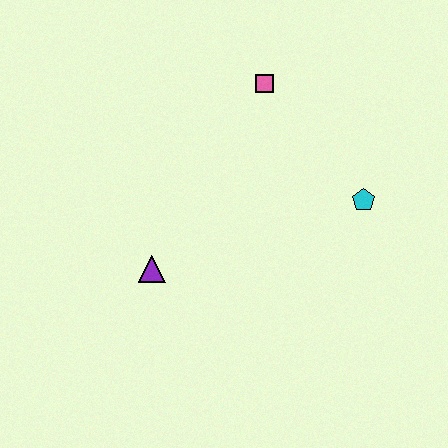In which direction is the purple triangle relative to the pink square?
The purple triangle is below the pink square.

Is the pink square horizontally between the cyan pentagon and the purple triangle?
Yes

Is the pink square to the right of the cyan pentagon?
No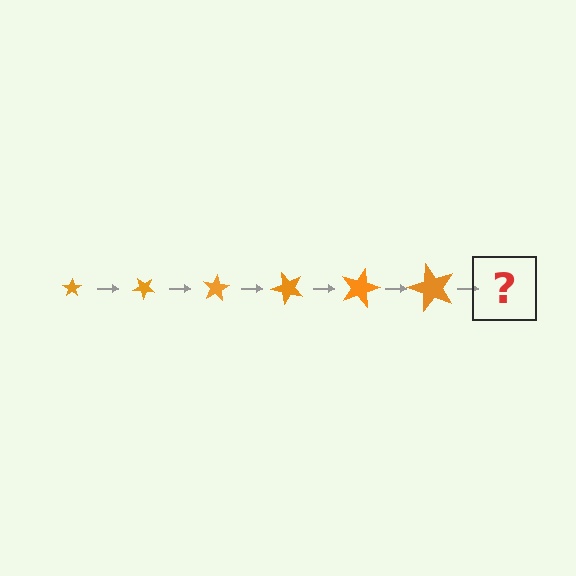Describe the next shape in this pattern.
It should be a star, larger than the previous one and rotated 240 degrees from the start.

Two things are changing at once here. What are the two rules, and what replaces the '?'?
The two rules are that the star grows larger each step and it rotates 40 degrees each step. The '?' should be a star, larger than the previous one and rotated 240 degrees from the start.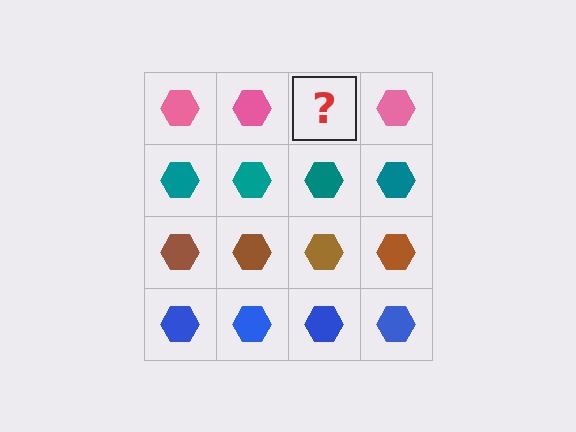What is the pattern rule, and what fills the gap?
The rule is that each row has a consistent color. The gap should be filled with a pink hexagon.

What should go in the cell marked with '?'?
The missing cell should contain a pink hexagon.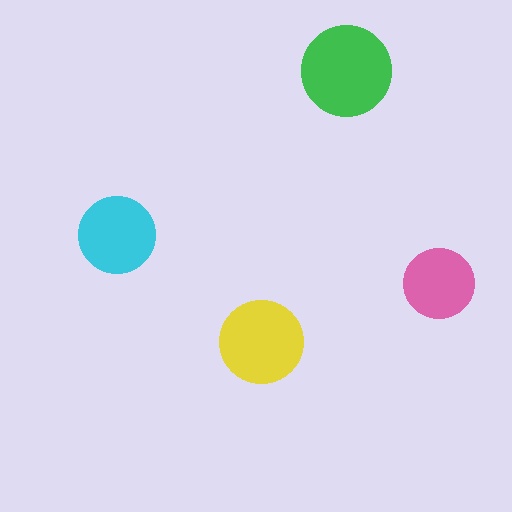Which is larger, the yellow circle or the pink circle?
The yellow one.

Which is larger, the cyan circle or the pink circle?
The cyan one.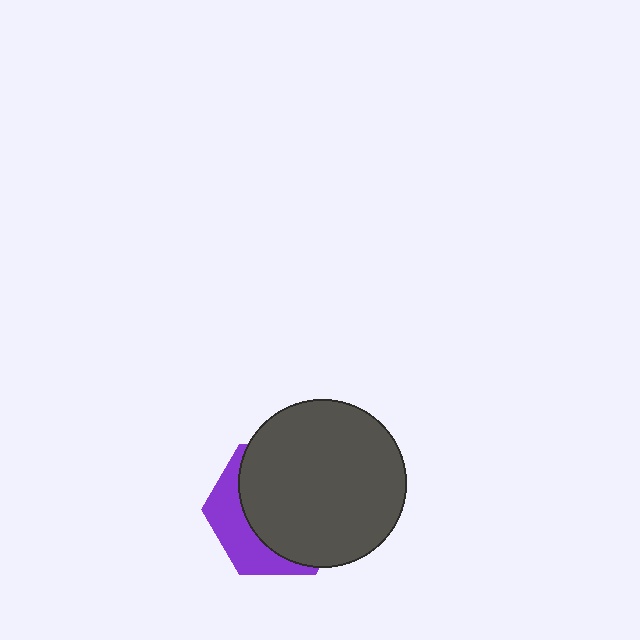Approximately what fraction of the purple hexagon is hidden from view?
Roughly 69% of the purple hexagon is hidden behind the dark gray circle.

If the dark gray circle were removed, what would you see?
You would see the complete purple hexagon.